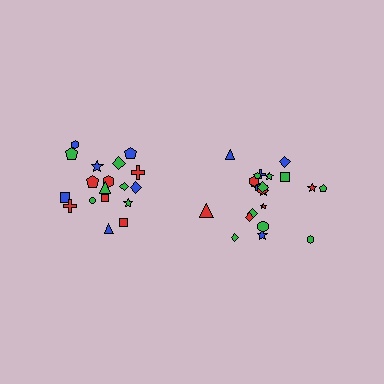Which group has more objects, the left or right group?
The right group.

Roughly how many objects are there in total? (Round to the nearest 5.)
Roughly 40 objects in total.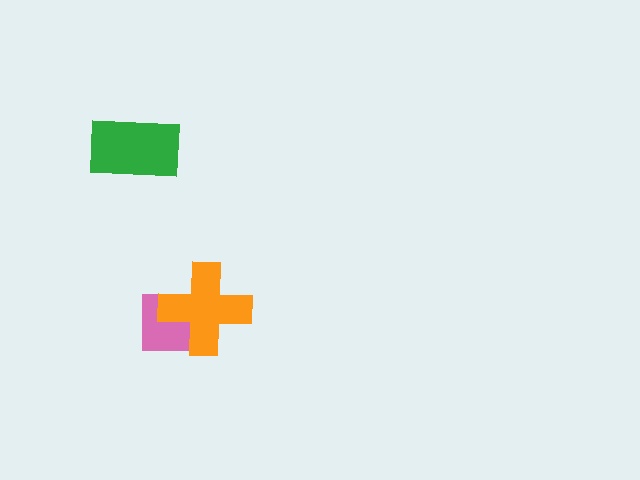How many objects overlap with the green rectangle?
0 objects overlap with the green rectangle.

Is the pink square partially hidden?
Yes, it is partially covered by another shape.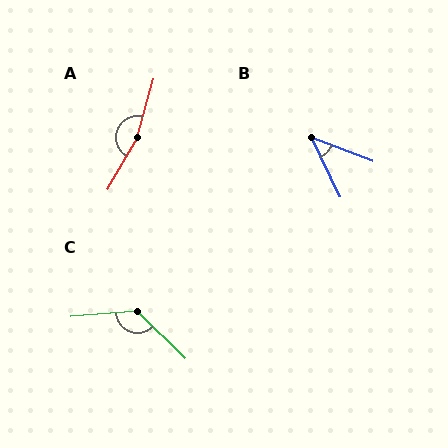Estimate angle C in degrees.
Approximately 131 degrees.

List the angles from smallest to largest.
B (44°), C (131°), A (166°).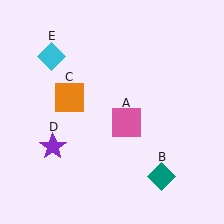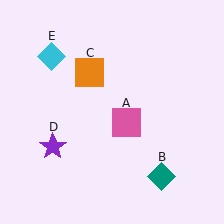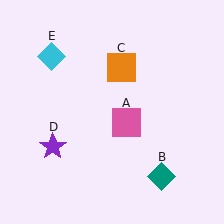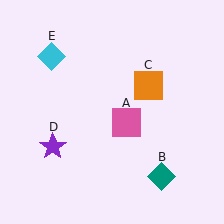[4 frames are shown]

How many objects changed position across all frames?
1 object changed position: orange square (object C).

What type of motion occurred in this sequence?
The orange square (object C) rotated clockwise around the center of the scene.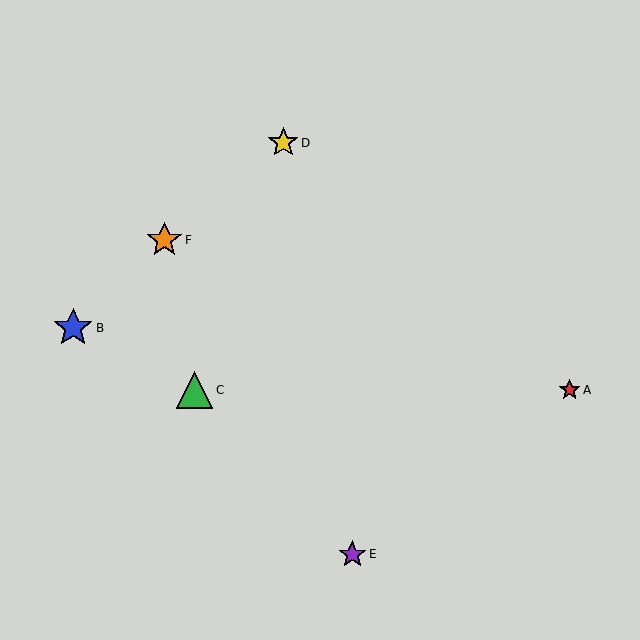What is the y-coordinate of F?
Object F is at y≈240.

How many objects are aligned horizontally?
2 objects (A, C) are aligned horizontally.